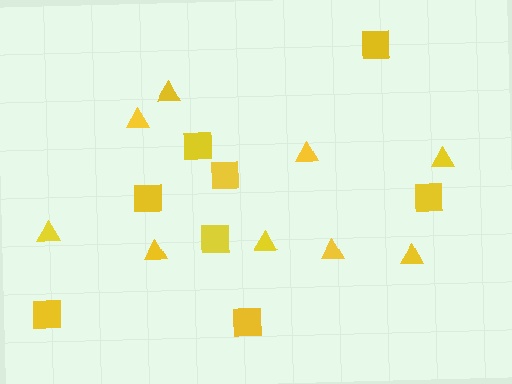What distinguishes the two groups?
There are 2 groups: one group of squares (8) and one group of triangles (9).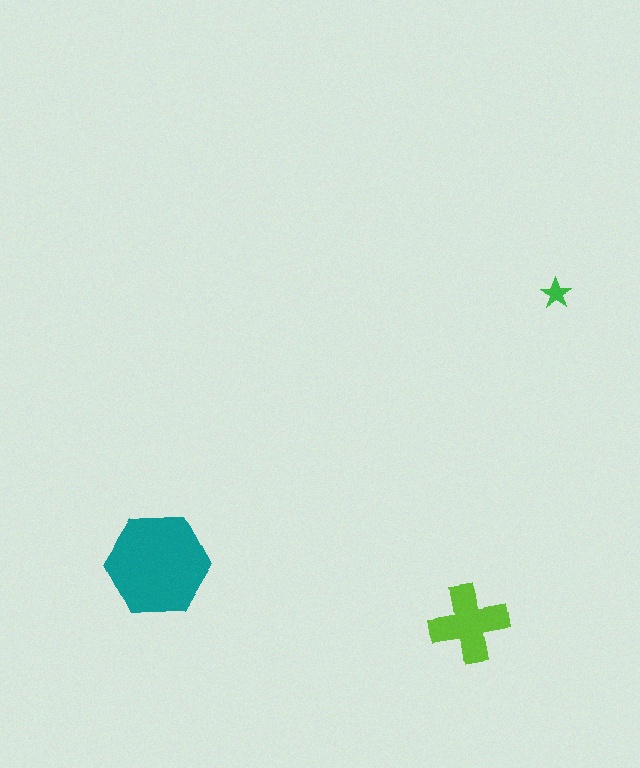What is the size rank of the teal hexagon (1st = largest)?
1st.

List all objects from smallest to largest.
The green star, the lime cross, the teal hexagon.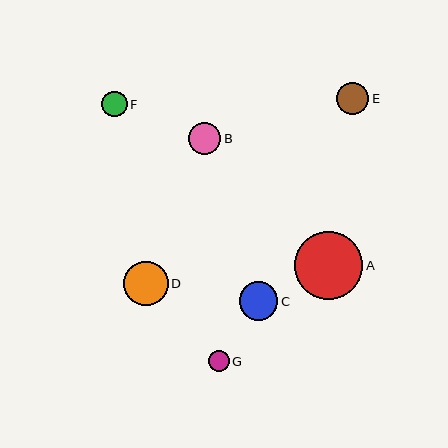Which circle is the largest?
Circle A is the largest with a size of approximately 68 pixels.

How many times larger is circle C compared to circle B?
Circle C is approximately 1.2 times the size of circle B.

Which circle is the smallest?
Circle G is the smallest with a size of approximately 21 pixels.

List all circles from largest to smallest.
From largest to smallest: A, D, C, B, E, F, G.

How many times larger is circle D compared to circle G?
Circle D is approximately 2.1 times the size of circle G.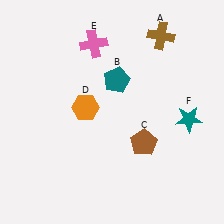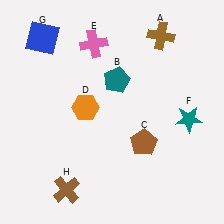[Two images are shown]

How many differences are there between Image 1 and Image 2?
There are 2 differences between the two images.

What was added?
A blue square (G), a brown cross (H) were added in Image 2.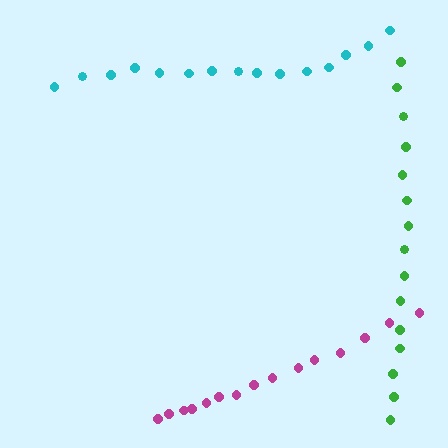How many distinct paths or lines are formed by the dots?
There are 3 distinct paths.